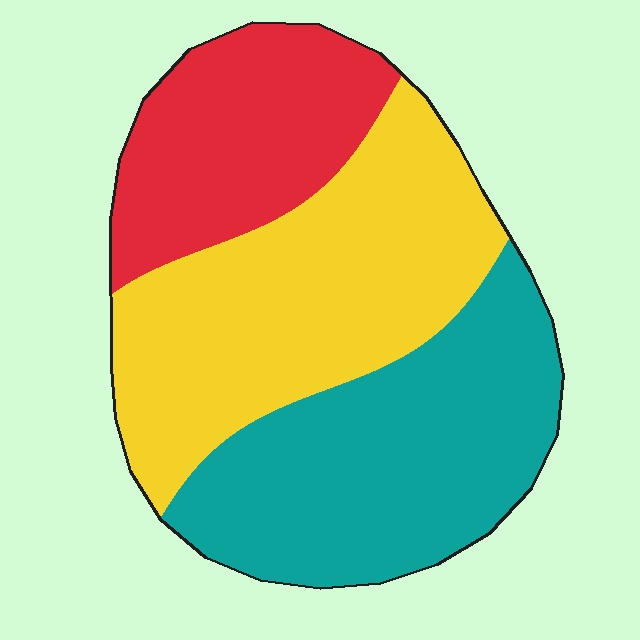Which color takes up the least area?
Red, at roughly 25%.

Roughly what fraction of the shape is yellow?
Yellow covers 40% of the shape.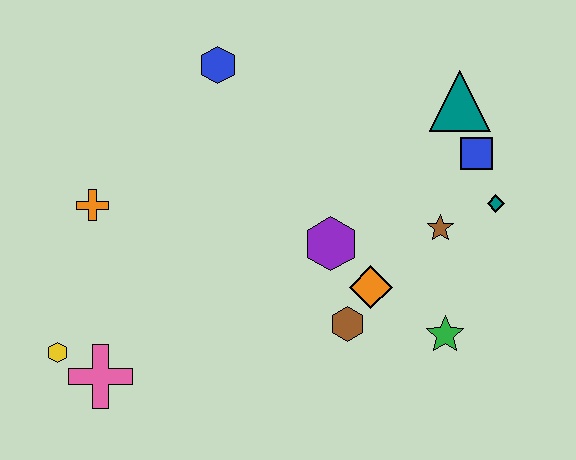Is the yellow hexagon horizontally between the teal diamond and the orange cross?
No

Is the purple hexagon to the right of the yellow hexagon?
Yes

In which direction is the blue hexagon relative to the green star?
The blue hexagon is above the green star.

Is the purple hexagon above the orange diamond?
Yes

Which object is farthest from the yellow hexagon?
The teal triangle is farthest from the yellow hexagon.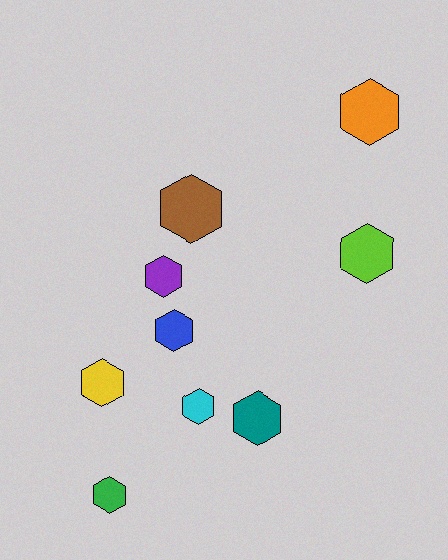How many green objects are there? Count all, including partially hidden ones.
There is 1 green object.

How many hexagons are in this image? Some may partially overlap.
There are 9 hexagons.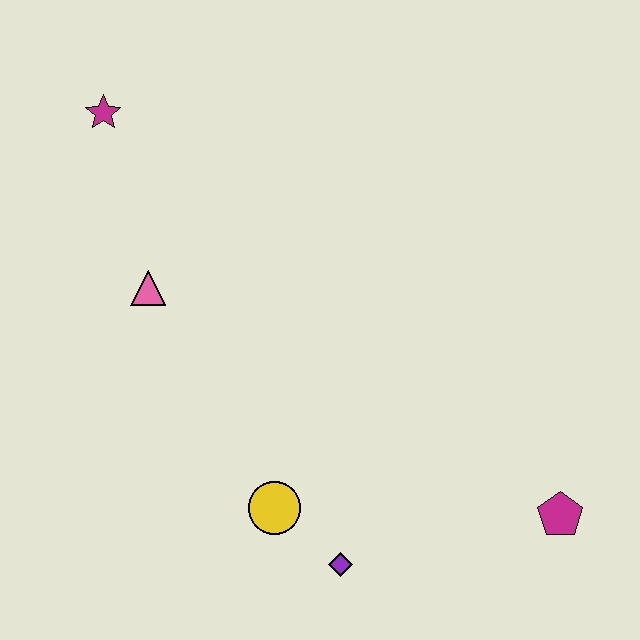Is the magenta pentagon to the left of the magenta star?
No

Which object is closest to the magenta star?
The pink triangle is closest to the magenta star.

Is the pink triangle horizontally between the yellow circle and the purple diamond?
No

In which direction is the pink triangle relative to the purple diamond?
The pink triangle is above the purple diamond.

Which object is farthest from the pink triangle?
The magenta pentagon is farthest from the pink triangle.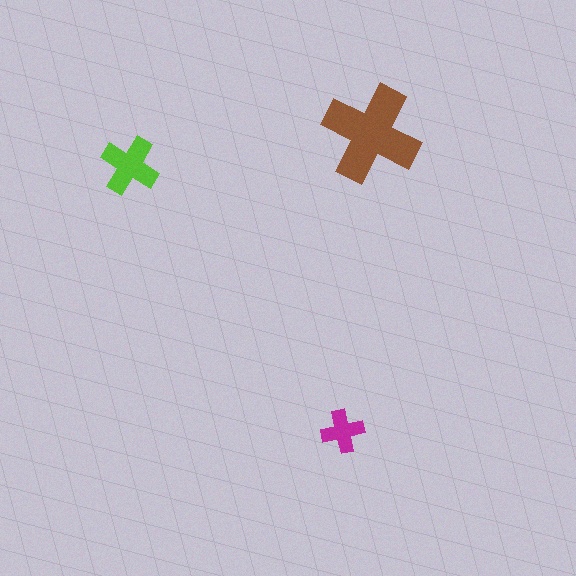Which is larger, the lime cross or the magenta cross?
The lime one.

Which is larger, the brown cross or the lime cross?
The brown one.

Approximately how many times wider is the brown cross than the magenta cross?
About 2.5 times wider.